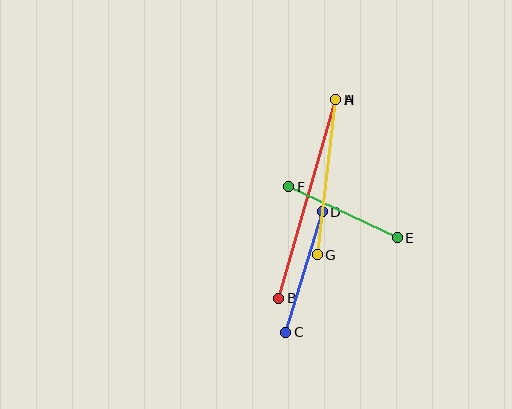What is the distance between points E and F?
The distance is approximately 120 pixels.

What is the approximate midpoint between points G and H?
The midpoint is at approximately (326, 177) pixels.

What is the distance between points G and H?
The distance is approximately 156 pixels.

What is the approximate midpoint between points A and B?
The midpoint is at approximately (307, 199) pixels.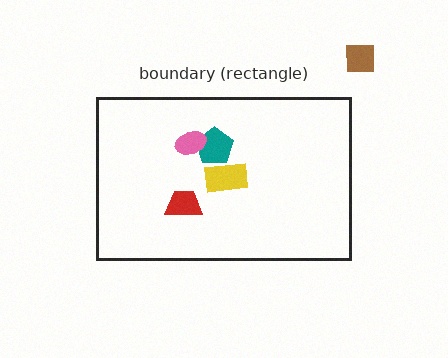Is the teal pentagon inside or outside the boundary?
Inside.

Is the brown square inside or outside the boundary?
Outside.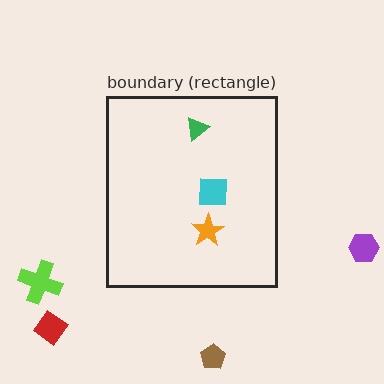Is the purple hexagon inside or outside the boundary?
Outside.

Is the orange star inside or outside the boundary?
Inside.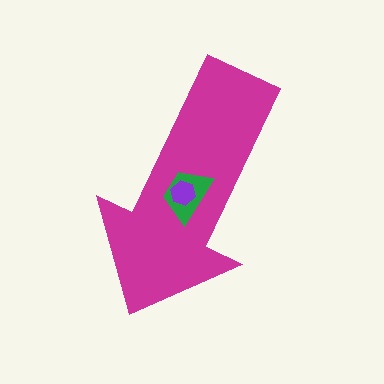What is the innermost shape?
The purple hexagon.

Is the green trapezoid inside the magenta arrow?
Yes.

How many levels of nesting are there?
3.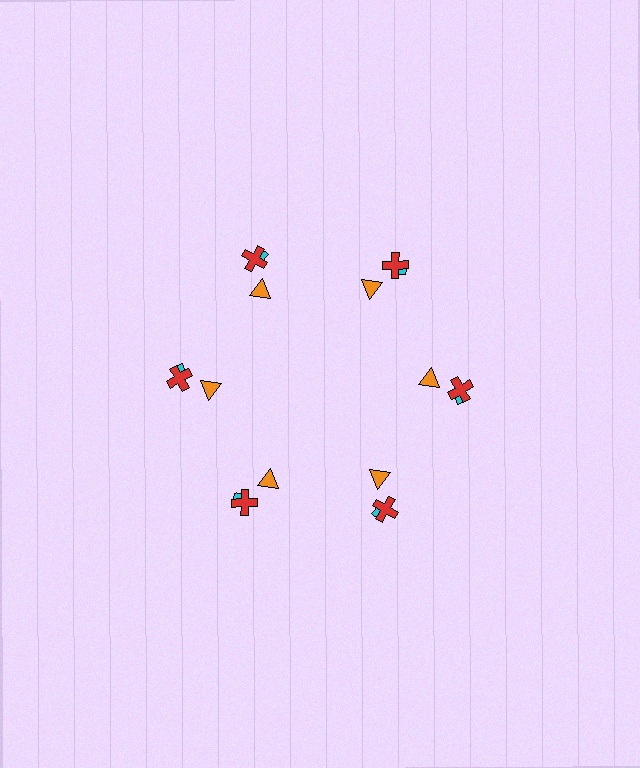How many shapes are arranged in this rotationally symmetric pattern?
There are 18 shapes, arranged in 6 groups of 3.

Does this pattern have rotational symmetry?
Yes, this pattern has 6-fold rotational symmetry. It looks the same after rotating 60 degrees around the center.